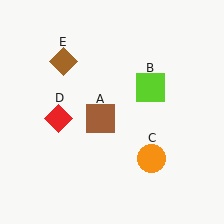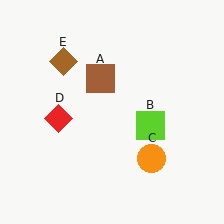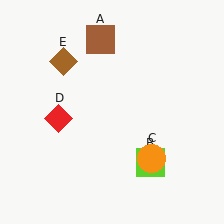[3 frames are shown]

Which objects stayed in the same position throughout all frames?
Orange circle (object C) and red diamond (object D) and brown diamond (object E) remained stationary.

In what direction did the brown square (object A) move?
The brown square (object A) moved up.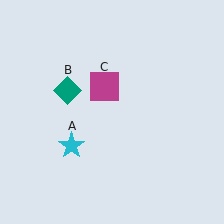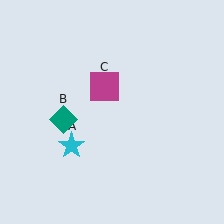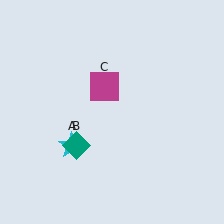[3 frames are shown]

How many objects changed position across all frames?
1 object changed position: teal diamond (object B).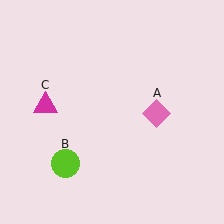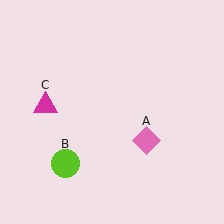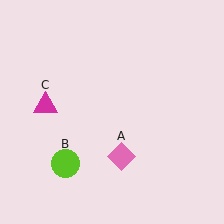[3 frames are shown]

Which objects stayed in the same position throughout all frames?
Lime circle (object B) and magenta triangle (object C) remained stationary.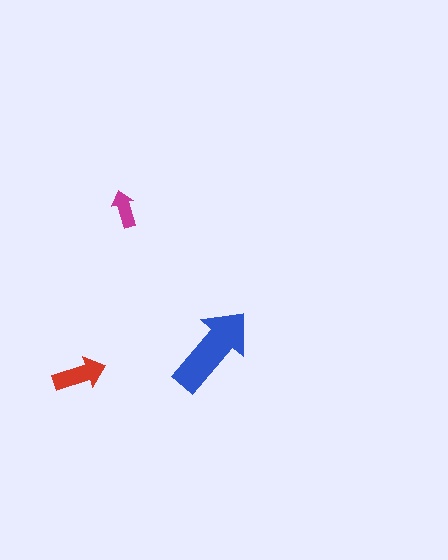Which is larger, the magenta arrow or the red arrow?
The red one.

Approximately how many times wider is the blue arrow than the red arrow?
About 2 times wider.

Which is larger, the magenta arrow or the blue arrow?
The blue one.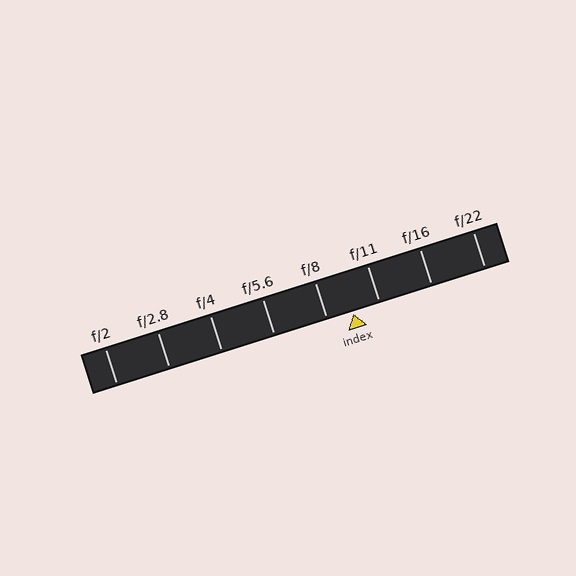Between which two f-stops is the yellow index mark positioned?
The index mark is between f/8 and f/11.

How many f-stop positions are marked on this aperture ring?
There are 8 f-stop positions marked.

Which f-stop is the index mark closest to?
The index mark is closest to f/8.